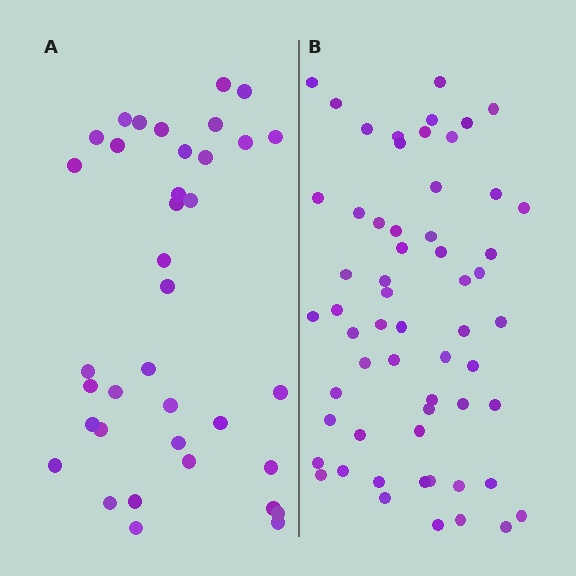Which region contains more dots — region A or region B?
Region B (the right region) has more dots.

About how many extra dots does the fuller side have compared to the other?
Region B has approximately 20 more dots than region A.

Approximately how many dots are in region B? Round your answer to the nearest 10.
About 60 dots. (The exact count is 59, which rounds to 60.)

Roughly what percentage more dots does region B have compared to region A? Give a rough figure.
About 60% more.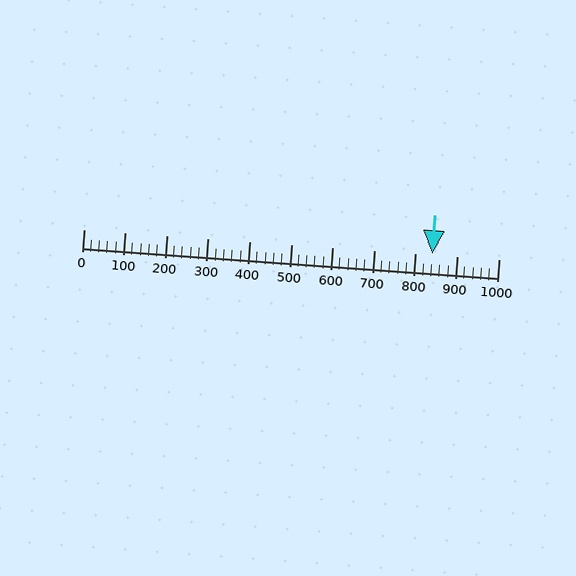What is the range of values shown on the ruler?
The ruler shows values from 0 to 1000.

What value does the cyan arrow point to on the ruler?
The cyan arrow points to approximately 840.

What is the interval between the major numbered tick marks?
The major tick marks are spaced 100 units apart.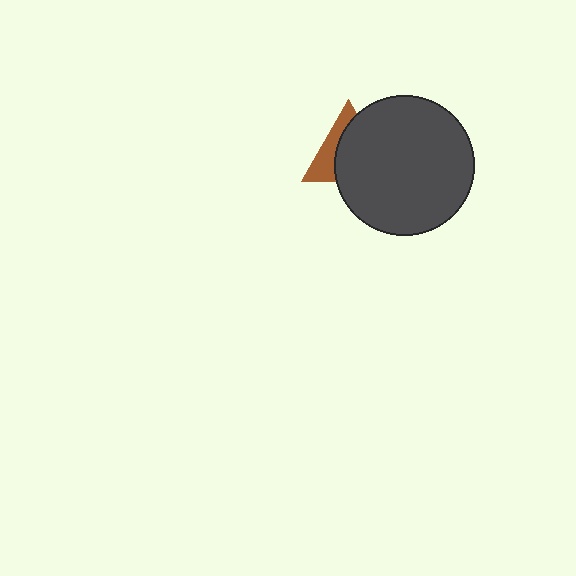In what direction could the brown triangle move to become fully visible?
The brown triangle could move left. That would shift it out from behind the dark gray circle entirely.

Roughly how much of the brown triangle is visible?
A small part of it is visible (roughly 36%).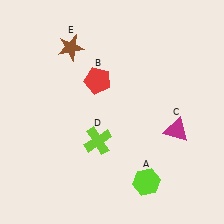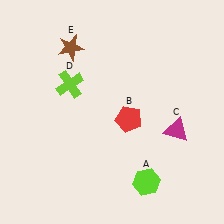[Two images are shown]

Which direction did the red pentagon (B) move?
The red pentagon (B) moved down.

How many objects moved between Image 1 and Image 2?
2 objects moved between the two images.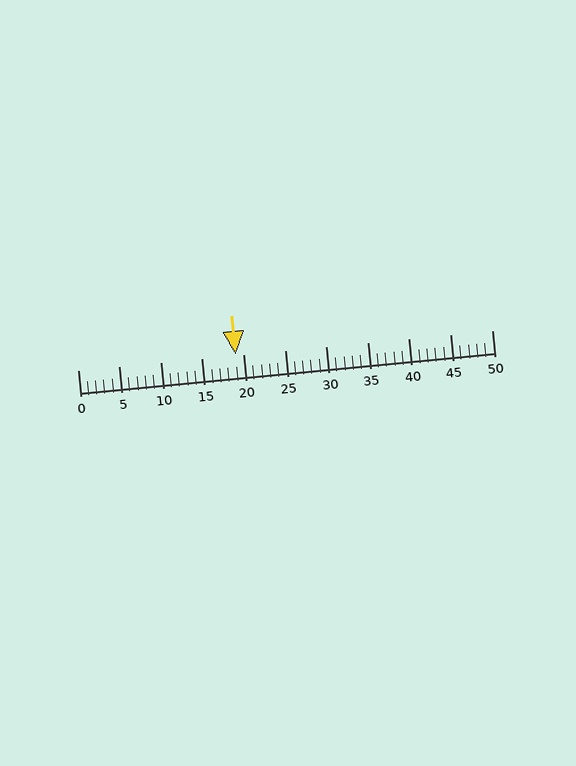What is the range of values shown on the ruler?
The ruler shows values from 0 to 50.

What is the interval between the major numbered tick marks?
The major tick marks are spaced 5 units apart.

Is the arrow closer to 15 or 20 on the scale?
The arrow is closer to 20.